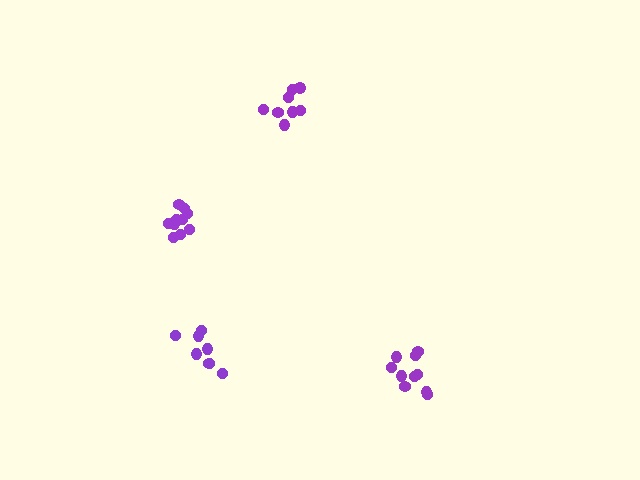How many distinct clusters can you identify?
There are 4 distinct clusters.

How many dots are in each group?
Group 1: 10 dots, Group 2: 8 dots, Group 3: 10 dots, Group 4: 8 dots (36 total).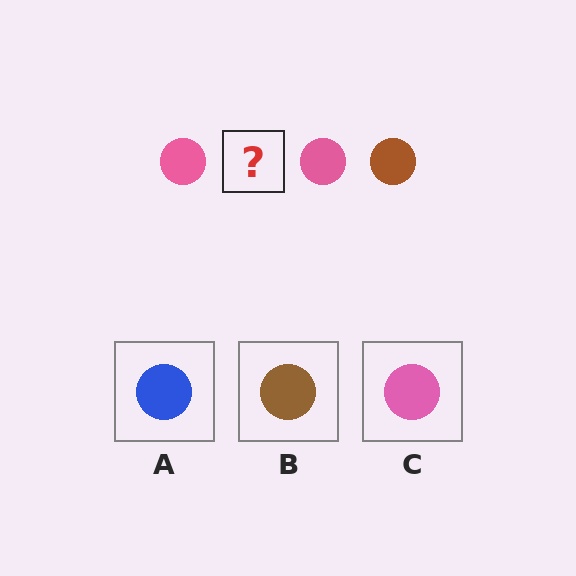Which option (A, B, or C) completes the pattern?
B.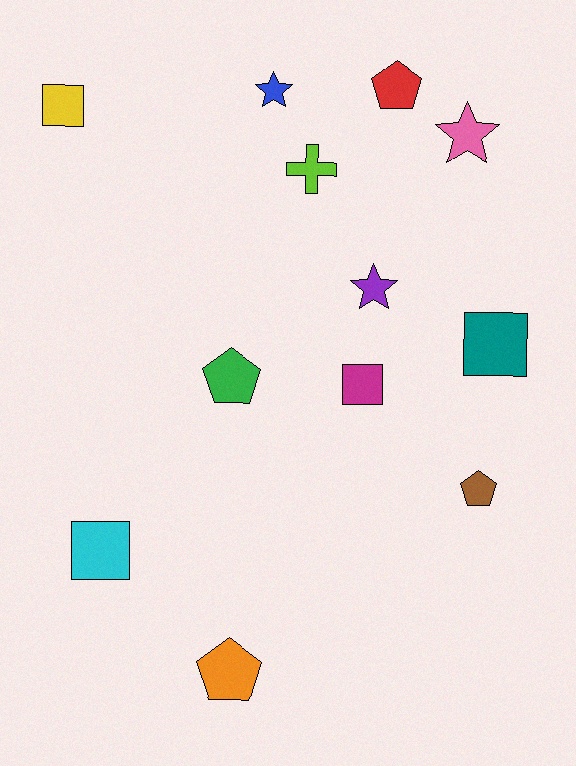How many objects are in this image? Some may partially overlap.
There are 12 objects.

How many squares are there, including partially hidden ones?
There are 4 squares.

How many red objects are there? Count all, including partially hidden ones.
There is 1 red object.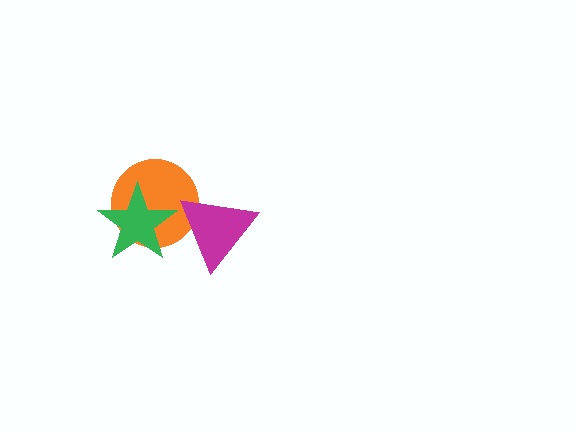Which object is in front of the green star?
The magenta triangle is in front of the green star.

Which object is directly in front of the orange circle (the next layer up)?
The green star is directly in front of the orange circle.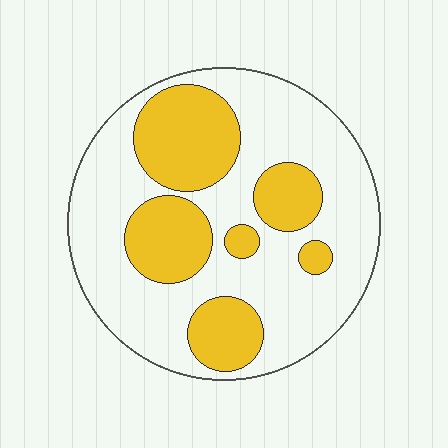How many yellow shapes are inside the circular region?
6.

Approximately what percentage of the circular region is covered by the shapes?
Approximately 35%.